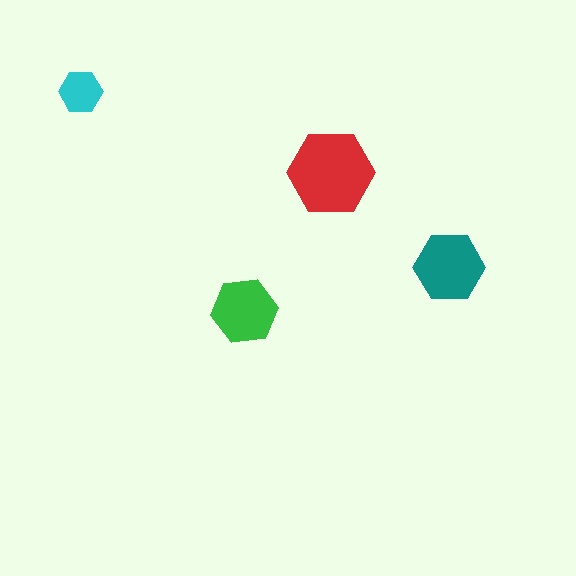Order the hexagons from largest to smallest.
the red one, the teal one, the green one, the cyan one.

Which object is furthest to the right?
The teal hexagon is rightmost.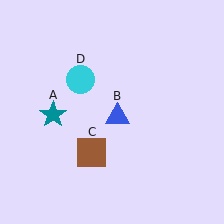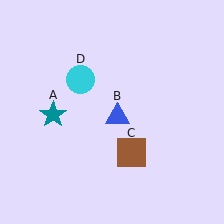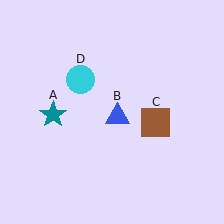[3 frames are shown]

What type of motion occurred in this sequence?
The brown square (object C) rotated counterclockwise around the center of the scene.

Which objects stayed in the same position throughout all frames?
Teal star (object A) and blue triangle (object B) and cyan circle (object D) remained stationary.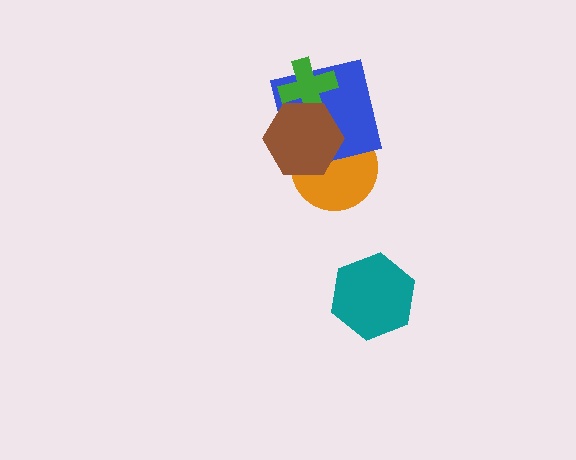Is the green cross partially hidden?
Yes, it is partially covered by another shape.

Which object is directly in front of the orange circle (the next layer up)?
The blue square is directly in front of the orange circle.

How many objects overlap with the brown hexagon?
3 objects overlap with the brown hexagon.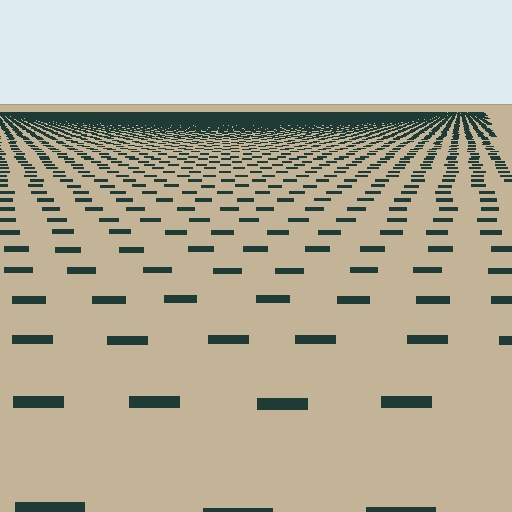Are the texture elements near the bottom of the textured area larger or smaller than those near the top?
Larger. Near the bottom, elements are closer to the viewer and appear at a bigger on-screen size.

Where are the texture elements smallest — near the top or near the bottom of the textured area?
Near the top.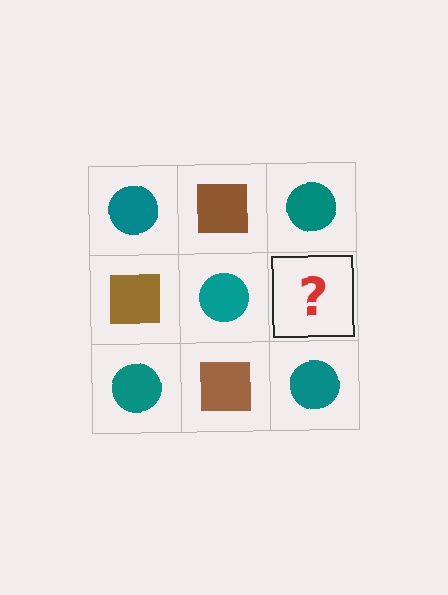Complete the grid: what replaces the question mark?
The question mark should be replaced with a brown square.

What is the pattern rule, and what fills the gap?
The rule is that it alternates teal circle and brown square in a checkerboard pattern. The gap should be filled with a brown square.